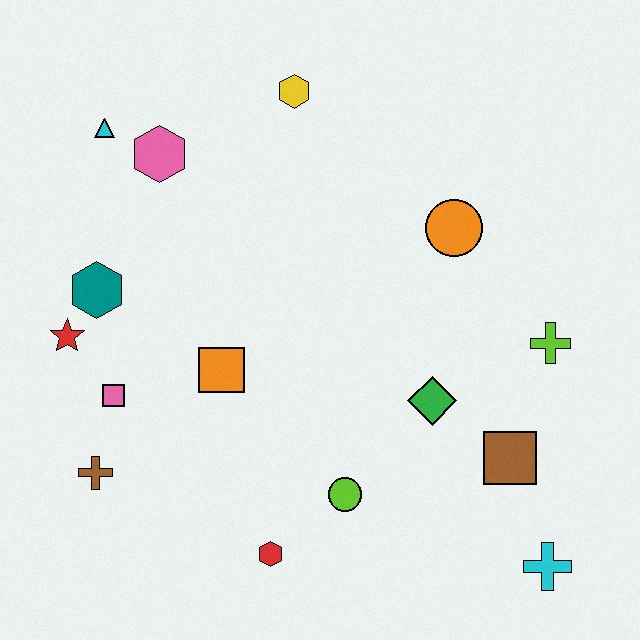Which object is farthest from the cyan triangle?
The cyan cross is farthest from the cyan triangle.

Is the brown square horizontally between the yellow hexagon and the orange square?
No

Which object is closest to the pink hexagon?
The cyan triangle is closest to the pink hexagon.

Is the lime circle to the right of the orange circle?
No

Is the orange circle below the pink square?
No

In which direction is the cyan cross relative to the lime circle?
The cyan cross is to the right of the lime circle.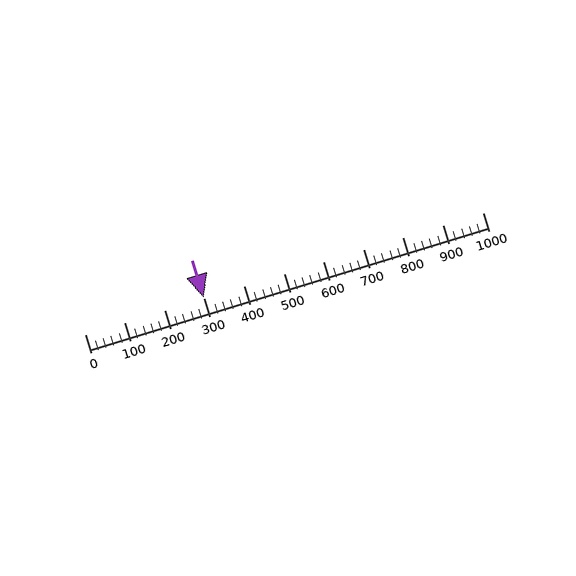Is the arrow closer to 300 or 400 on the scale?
The arrow is closer to 300.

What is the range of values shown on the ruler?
The ruler shows values from 0 to 1000.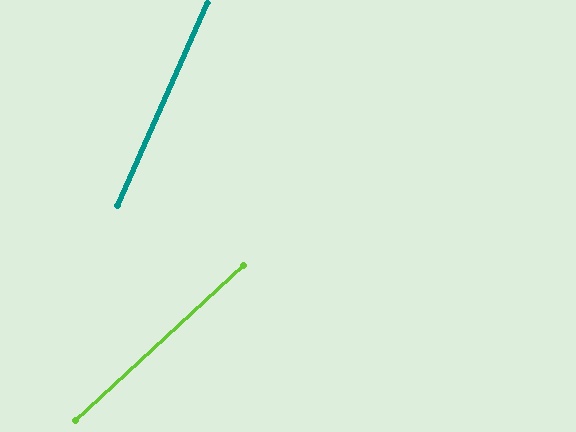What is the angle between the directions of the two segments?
Approximately 23 degrees.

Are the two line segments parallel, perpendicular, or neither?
Neither parallel nor perpendicular — they differ by about 23°.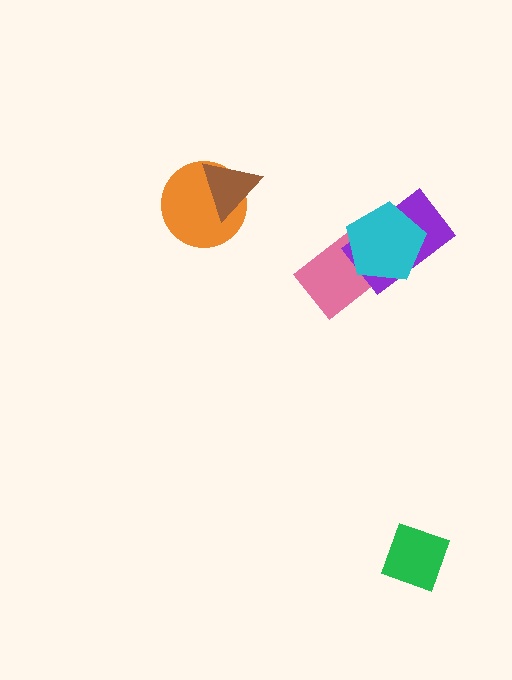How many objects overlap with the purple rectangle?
2 objects overlap with the purple rectangle.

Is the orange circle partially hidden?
Yes, it is partially covered by another shape.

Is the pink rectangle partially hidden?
Yes, it is partially covered by another shape.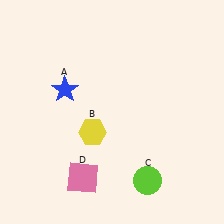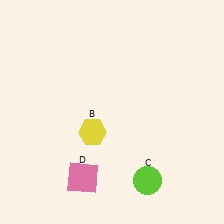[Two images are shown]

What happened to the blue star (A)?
The blue star (A) was removed in Image 2. It was in the top-left area of Image 1.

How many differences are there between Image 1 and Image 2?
There is 1 difference between the two images.